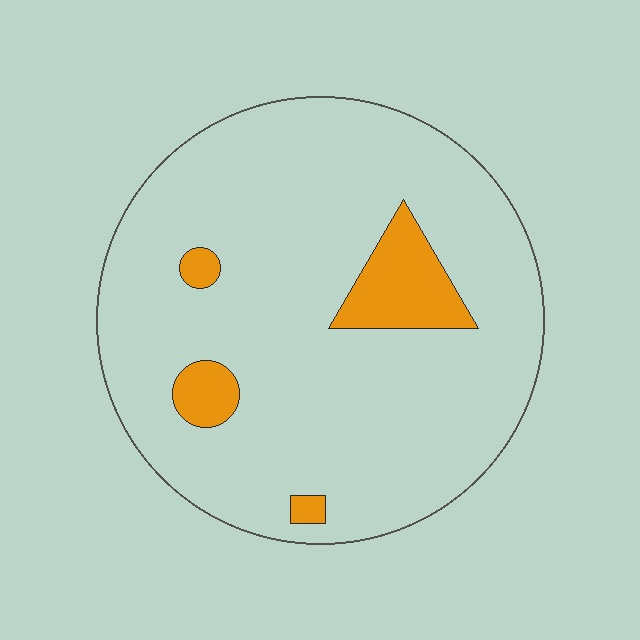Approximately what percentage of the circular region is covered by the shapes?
Approximately 10%.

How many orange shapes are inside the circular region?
4.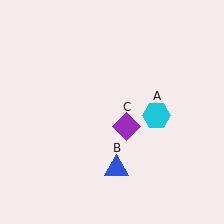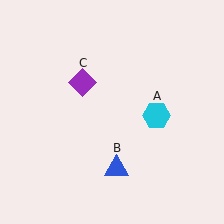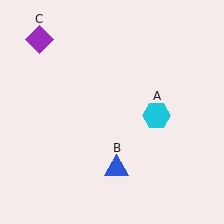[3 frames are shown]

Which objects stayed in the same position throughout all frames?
Cyan hexagon (object A) and blue triangle (object B) remained stationary.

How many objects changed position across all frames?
1 object changed position: purple diamond (object C).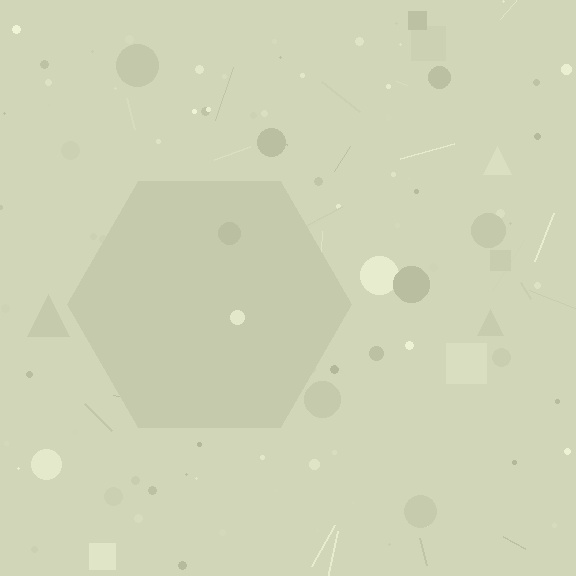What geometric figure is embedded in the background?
A hexagon is embedded in the background.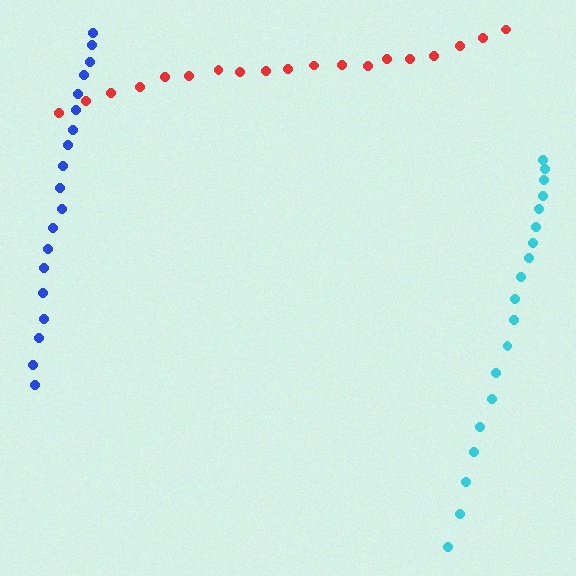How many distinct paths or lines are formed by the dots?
There are 3 distinct paths.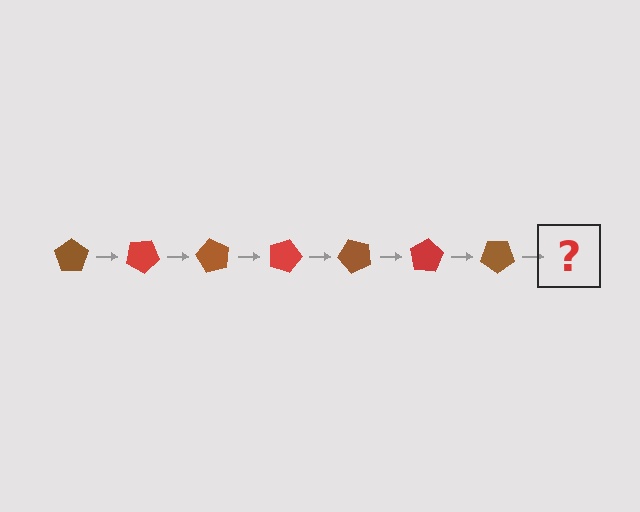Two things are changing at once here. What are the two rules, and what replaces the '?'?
The two rules are that it rotates 30 degrees each step and the color cycles through brown and red. The '?' should be a red pentagon, rotated 210 degrees from the start.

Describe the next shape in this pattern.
It should be a red pentagon, rotated 210 degrees from the start.